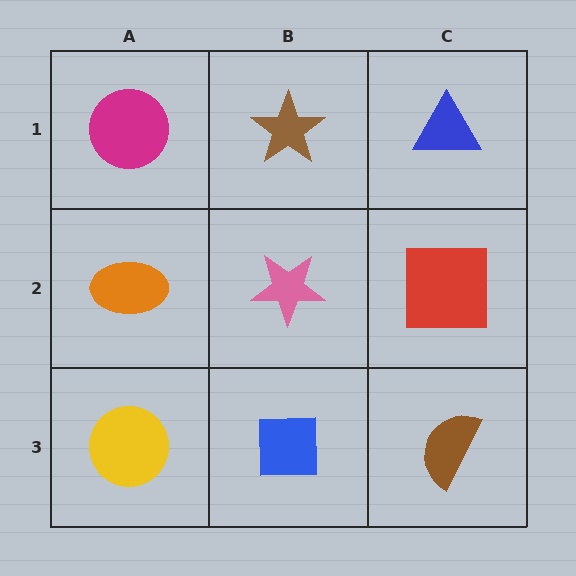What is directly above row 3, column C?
A red square.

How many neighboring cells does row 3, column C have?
2.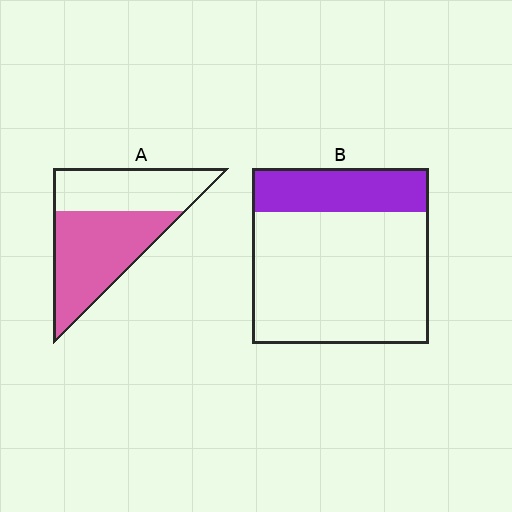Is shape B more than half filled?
No.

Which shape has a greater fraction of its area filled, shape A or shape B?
Shape A.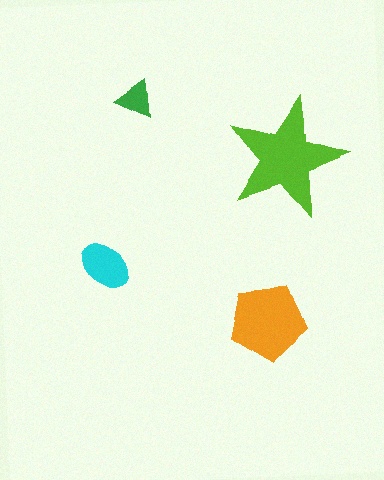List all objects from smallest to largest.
The green triangle, the cyan ellipse, the orange pentagon, the lime star.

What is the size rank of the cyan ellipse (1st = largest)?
3rd.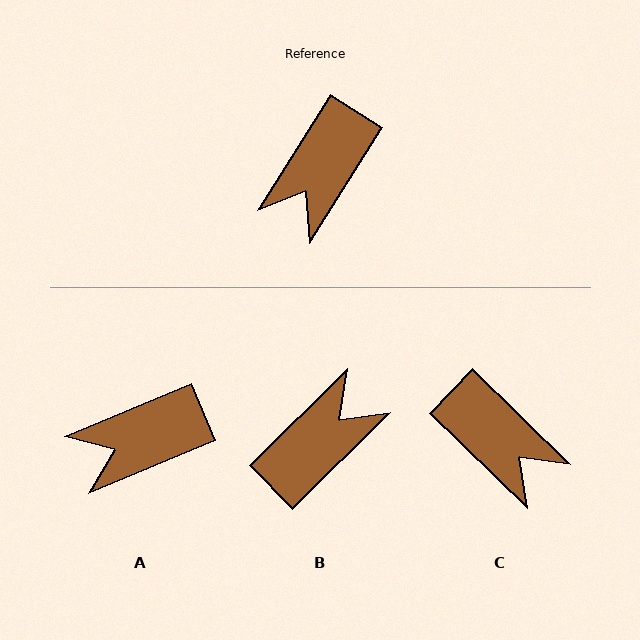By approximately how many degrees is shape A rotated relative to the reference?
Approximately 35 degrees clockwise.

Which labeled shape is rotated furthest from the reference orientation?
B, about 167 degrees away.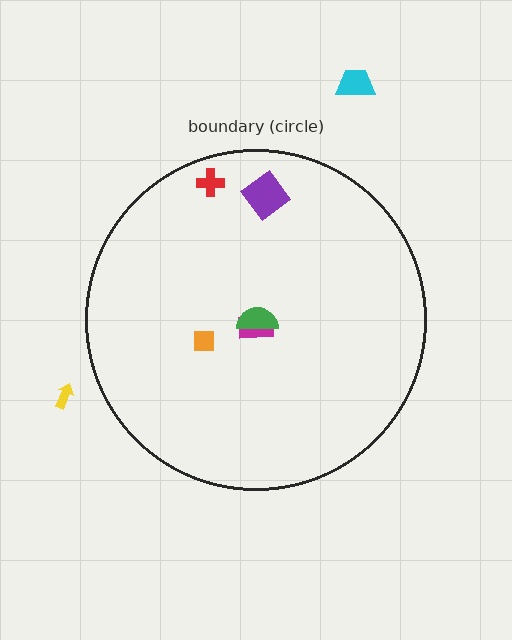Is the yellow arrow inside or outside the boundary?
Outside.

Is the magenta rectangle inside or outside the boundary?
Inside.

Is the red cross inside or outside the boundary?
Inside.